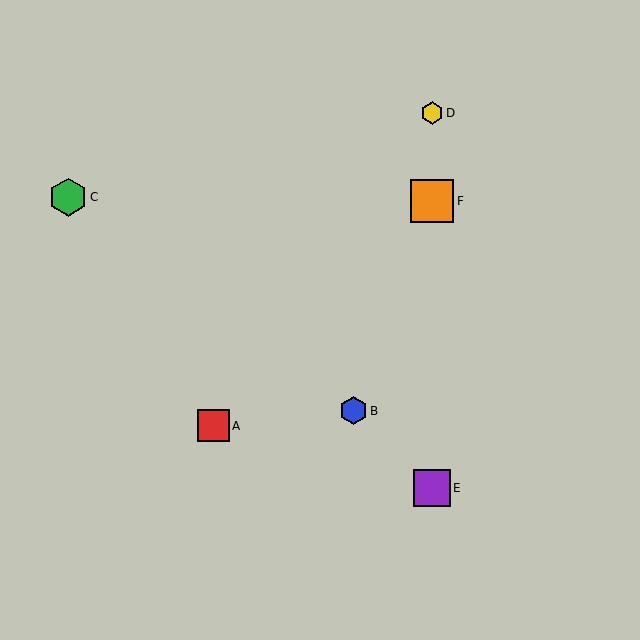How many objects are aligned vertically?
3 objects (D, E, F) are aligned vertically.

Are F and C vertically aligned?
No, F is at x≈432 and C is at x≈68.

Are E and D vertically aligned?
Yes, both are at x≈432.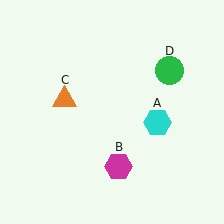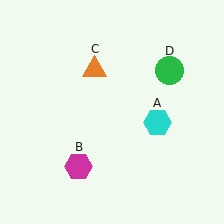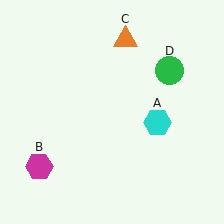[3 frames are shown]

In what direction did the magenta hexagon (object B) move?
The magenta hexagon (object B) moved left.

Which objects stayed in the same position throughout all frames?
Cyan hexagon (object A) and green circle (object D) remained stationary.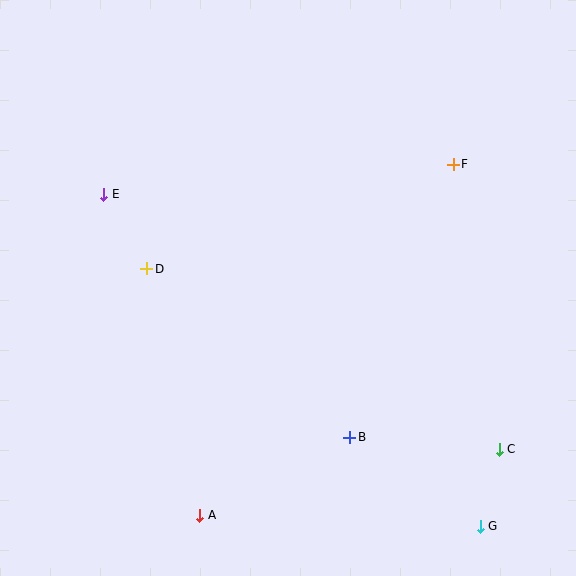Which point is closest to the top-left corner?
Point E is closest to the top-left corner.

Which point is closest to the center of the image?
Point D at (147, 269) is closest to the center.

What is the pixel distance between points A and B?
The distance between A and B is 169 pixels.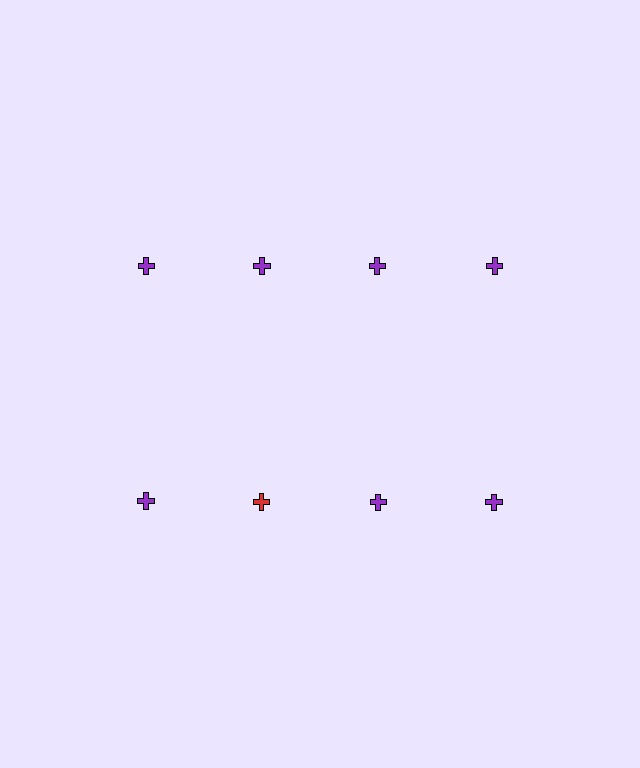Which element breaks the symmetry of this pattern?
The red cross in the second row, second from left column breaks the symmetry. All other shapes are purple crosses.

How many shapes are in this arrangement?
There are 8 shapes arranged in a grid pattern.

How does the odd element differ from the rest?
It has a different color: red instead of purple.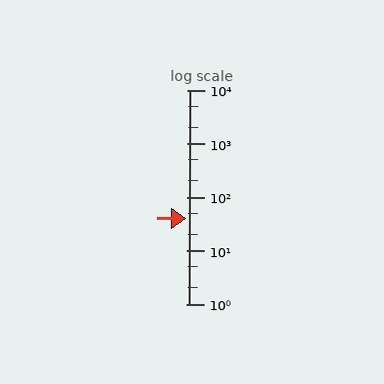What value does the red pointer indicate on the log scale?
The pointer indicates approximately 39.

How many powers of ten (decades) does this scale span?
The scale spans 4 decades, from 1 to 10000.